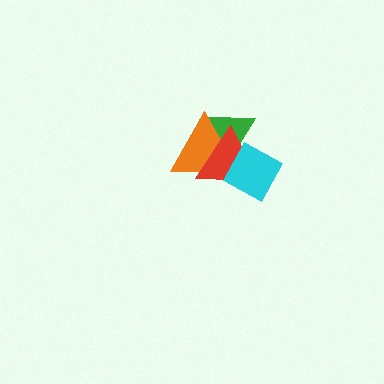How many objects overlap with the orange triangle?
3 objects overlap with the orange triangle.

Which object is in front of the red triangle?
The cyan diamond is in front of the red triangle.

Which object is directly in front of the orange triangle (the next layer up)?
The red triangle is directly in front of the orange triangle.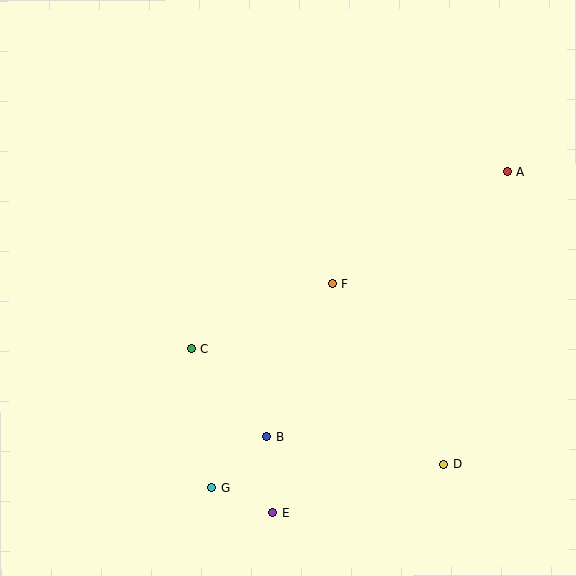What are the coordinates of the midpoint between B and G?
The midpoint between B and G is at (239, 463).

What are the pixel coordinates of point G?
Point G is at (212, 488).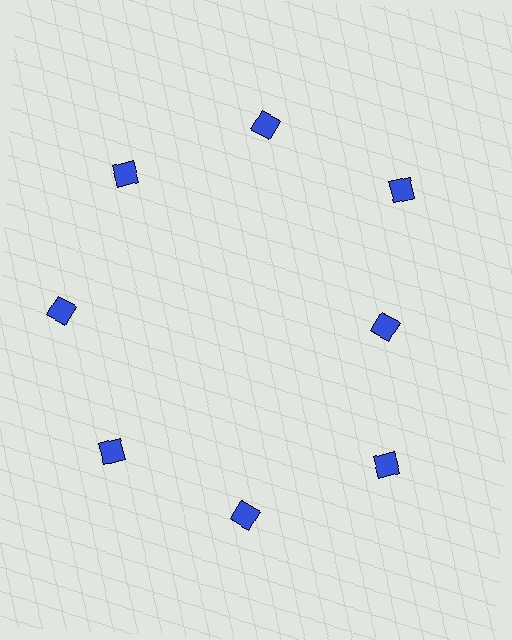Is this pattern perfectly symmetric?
No. The 8 blue diamonds are arranged in a ring, but one element near the 3 o'clock position is pulled inward toward the center, breaking the 8-fold rotational symmetry.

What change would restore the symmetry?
The symmetry would be restored by moving it outward, back onto the ring so that all 8 diamonds sit at equal angles and equal distance from the center.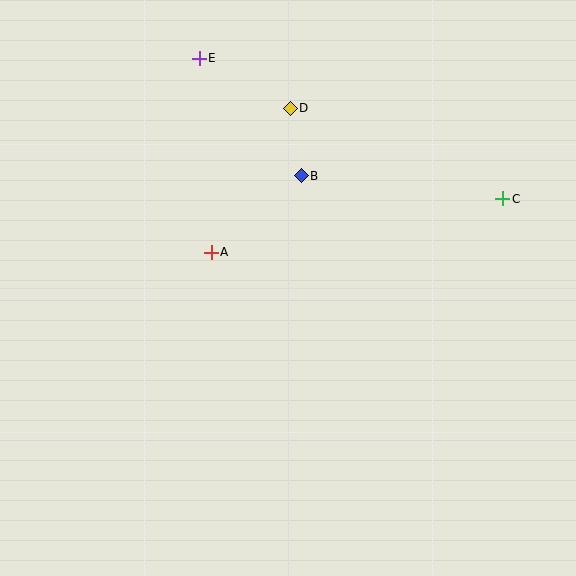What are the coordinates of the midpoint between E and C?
The midpoint between E and C is at (351, 128).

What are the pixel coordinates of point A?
Point A is at (211, 252).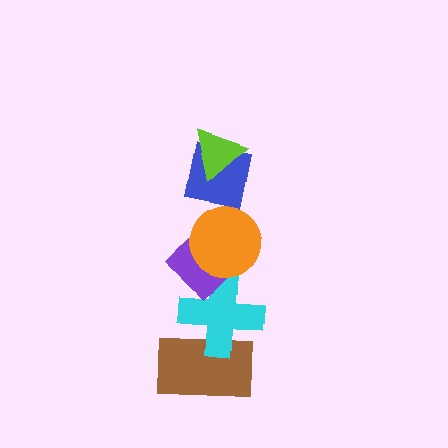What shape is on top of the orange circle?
The blue square is on top of the orange circle.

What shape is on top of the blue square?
The lime triangle is on top of the blue square.